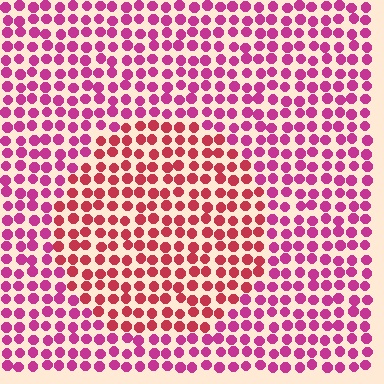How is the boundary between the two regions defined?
The boundary is defined purely by a slight shift in hue (about 30 degrees). Spacing, size, and orientation are identical on both sides.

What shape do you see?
I see a circle.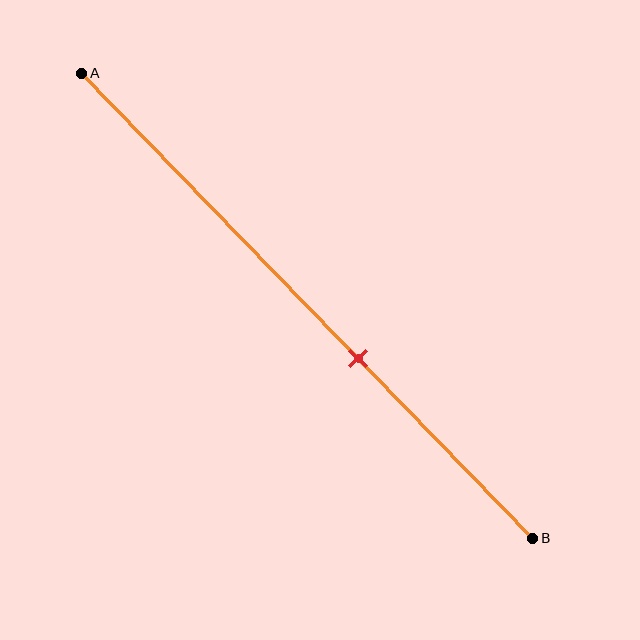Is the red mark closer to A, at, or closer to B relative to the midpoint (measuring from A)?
The red mark is closer to point B than the midpoint of segment AB.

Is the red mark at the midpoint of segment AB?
No, the mark is at about 60% from A, not at the 50% midpoint.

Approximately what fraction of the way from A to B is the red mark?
The red mark is approximately 60% of the way from A to B.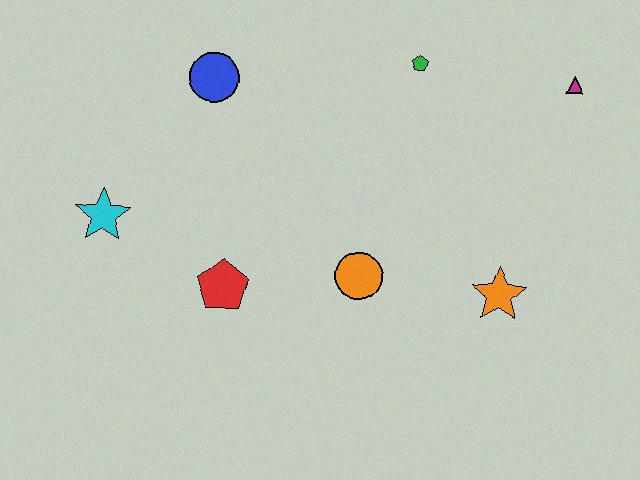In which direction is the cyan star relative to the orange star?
The cyan star is to the left of the orange star.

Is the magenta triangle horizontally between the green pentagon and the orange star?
No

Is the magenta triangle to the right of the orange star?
Yes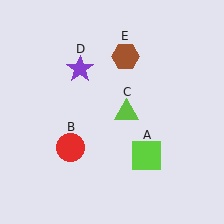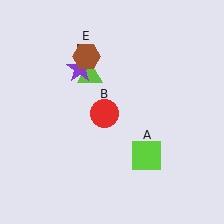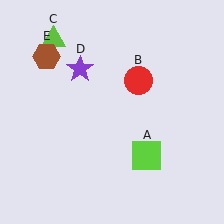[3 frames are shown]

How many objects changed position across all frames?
3 objects changed position: red circle (object B), lime triangle (object C), brown hexagon (object E).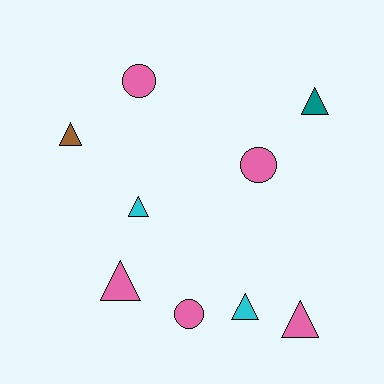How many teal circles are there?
There are no teal circles.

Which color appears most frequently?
Pink, with 5 objects.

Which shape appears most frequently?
Triangle, with 6 objects.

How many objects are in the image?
There are 9 objects.